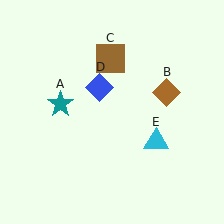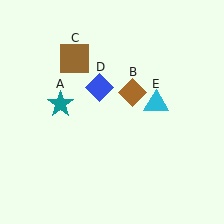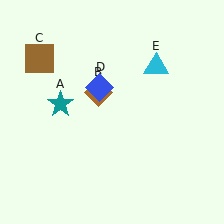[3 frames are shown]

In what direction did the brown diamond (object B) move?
The brown diamond (object B) moved left.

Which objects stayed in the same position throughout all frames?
Teal star (object A) and blue diamond (object D) remained stationary.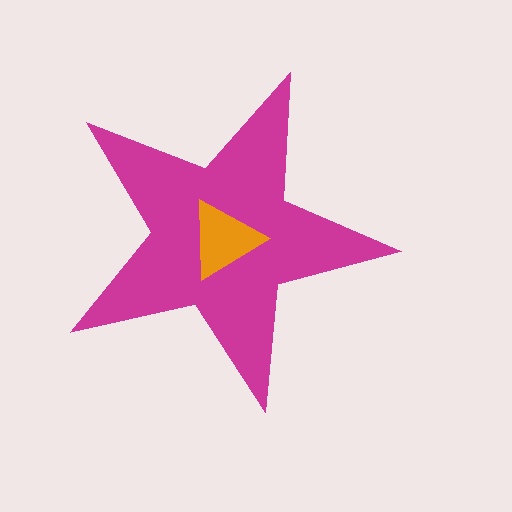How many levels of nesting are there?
2.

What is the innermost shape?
The orange triangle.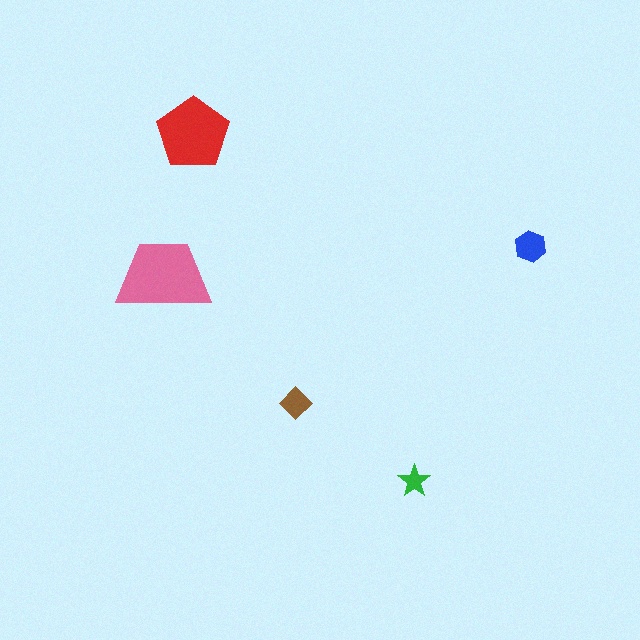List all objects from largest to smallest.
The pink trapezoid, the red pentagon, the blue hexagon, the brown diamond, the green star.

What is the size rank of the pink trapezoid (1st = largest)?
1st.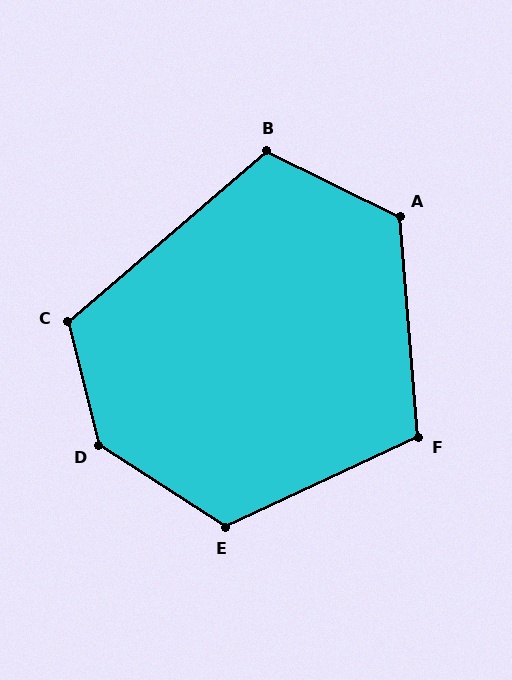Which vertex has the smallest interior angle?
F, at approximately 110 degrees.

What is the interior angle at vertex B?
Approximately 113 degrees (obtuse).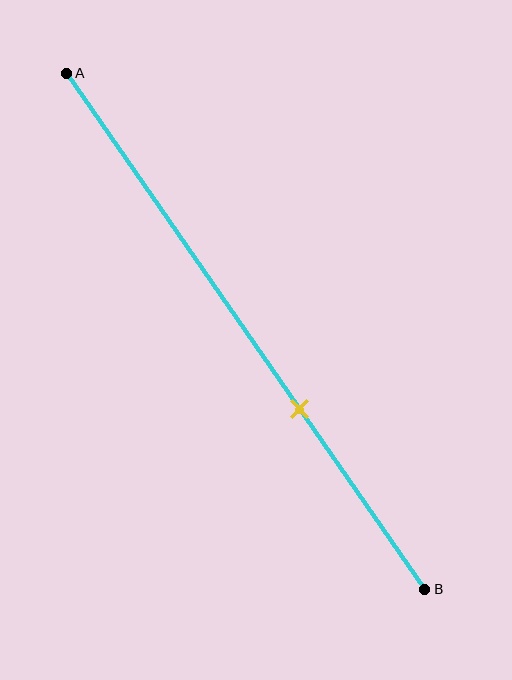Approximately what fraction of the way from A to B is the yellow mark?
The yellow mark is approximately 65% of the way from A to B.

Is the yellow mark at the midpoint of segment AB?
No, the mark is at about 65% from A, not at the 50% midpoint.